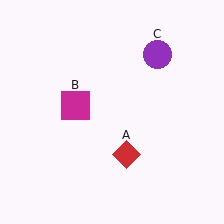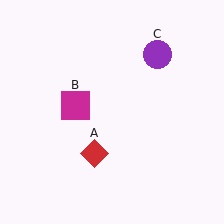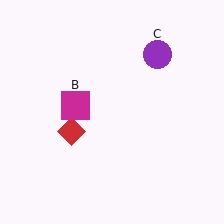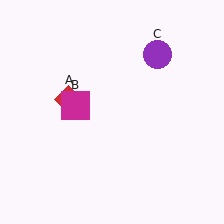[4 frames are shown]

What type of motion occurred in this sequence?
The red diamond (object A) rotated clockwise around the center of the scene.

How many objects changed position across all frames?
1 object changed position: red diamond (object A).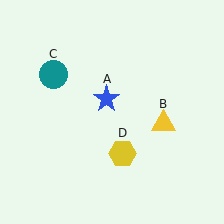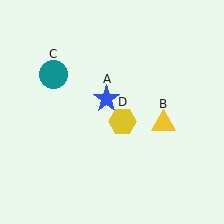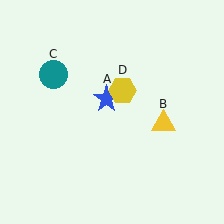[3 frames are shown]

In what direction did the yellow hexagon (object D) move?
The yellow hexagon (object D) moved up.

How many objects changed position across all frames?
1 object changed position: yellow hexagon (object D).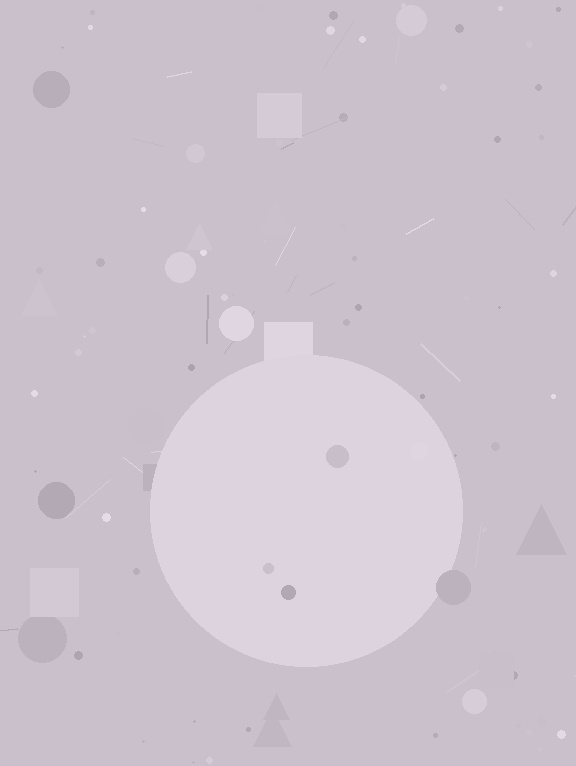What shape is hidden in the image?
A circle is hidden in the image.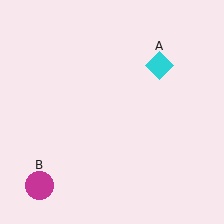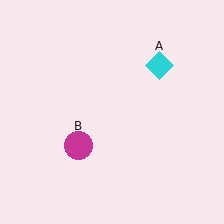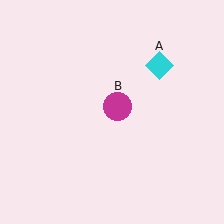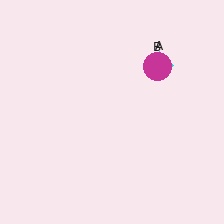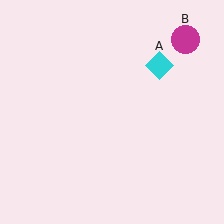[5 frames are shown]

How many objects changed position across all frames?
1 object changed position: magenta circle (object B).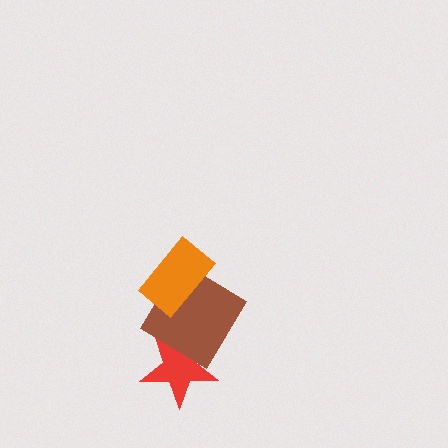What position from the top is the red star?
The red star is 3rd from the top.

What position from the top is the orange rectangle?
The orange rectangle is 1st from the top.